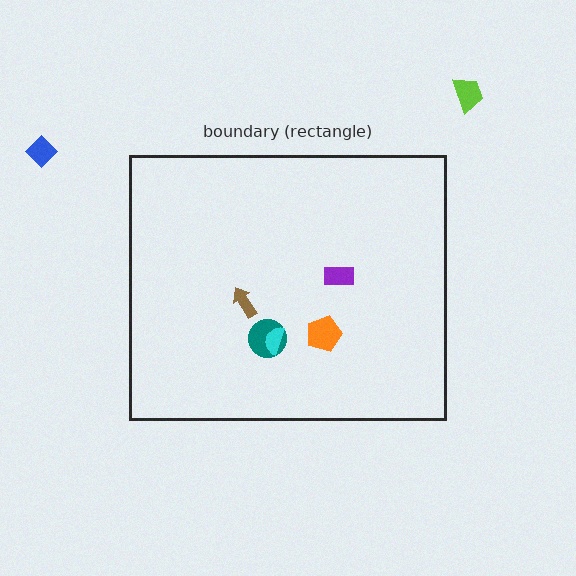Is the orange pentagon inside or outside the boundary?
Inside.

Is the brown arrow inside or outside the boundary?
Inside.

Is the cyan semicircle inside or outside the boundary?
Inside.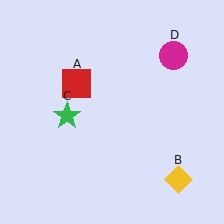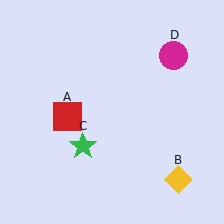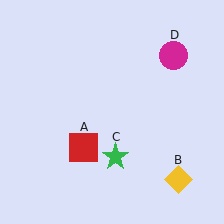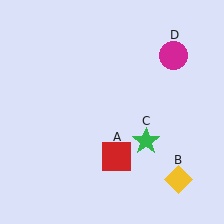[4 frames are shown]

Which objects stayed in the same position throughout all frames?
Yellow diamond (object B) and magenta circle (object D) remained stationary.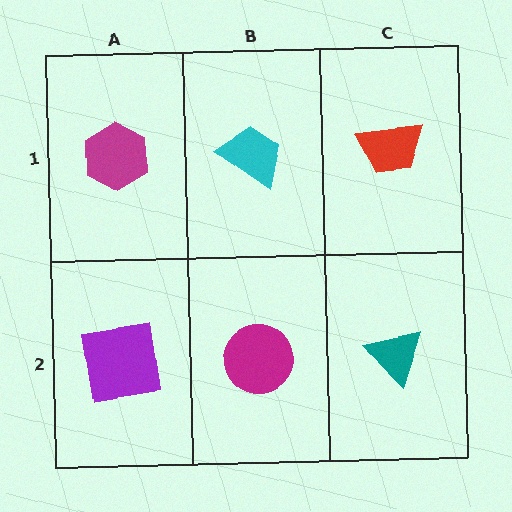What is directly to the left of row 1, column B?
A magenta hexagon.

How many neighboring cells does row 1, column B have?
3.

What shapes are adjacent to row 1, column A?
A purple square (row 2, column A), a cyan trapezoid (row 1, column B).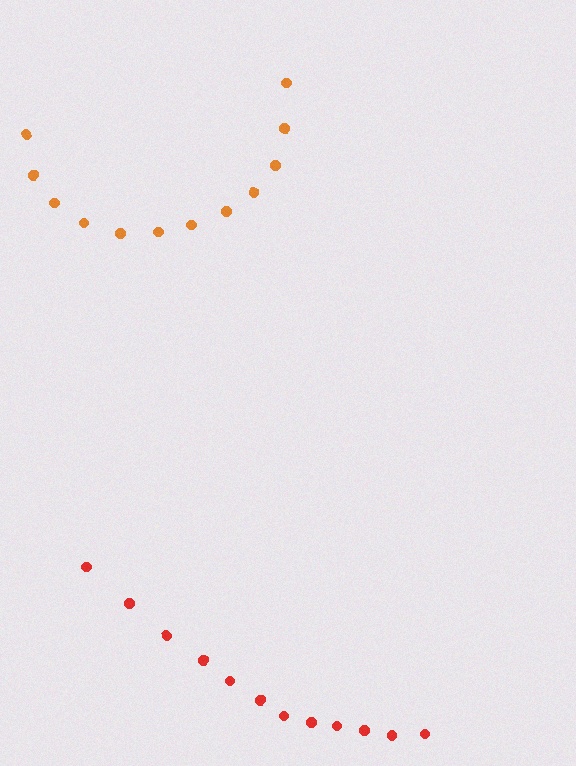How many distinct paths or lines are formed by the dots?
There are 2 distinct paths.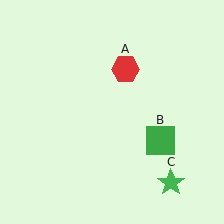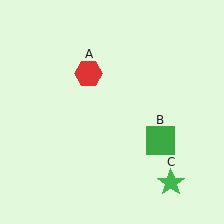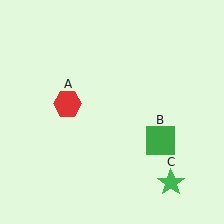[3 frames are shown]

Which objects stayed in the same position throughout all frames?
Green square (object B) and green star (object C) remained stationary.